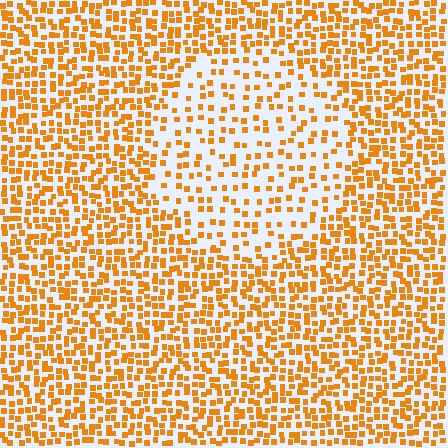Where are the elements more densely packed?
The elements are more densely packed outside the circle boundary.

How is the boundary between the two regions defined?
The boundary is defined by a change in element density (approximately 2.1x ratio). All elements are the same color, size, and shape.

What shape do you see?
I see a circle.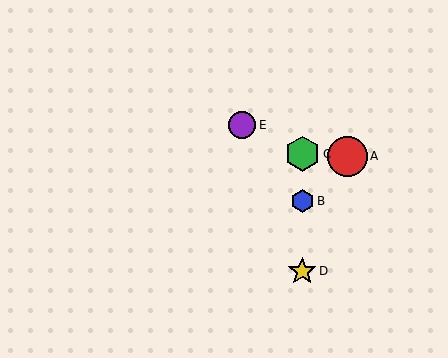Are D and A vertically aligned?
No, D is at x≈302 and A is at x≈348.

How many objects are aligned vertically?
3 objects (B, C, D) are aligned vertically.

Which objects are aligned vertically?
Objects B, C, D are aligned vertically.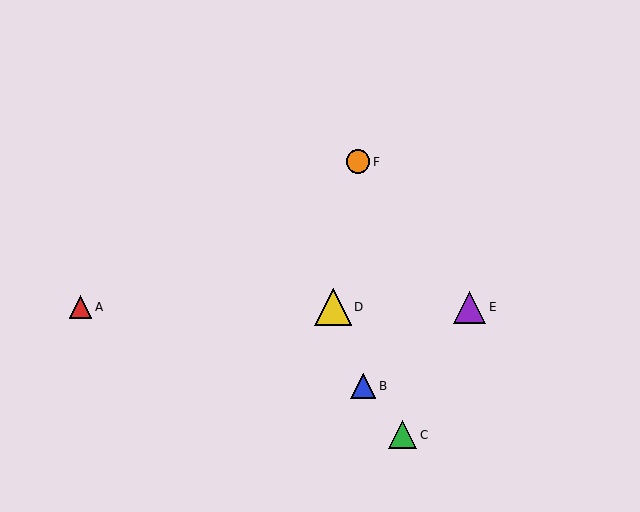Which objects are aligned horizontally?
Objects A, D, E are aligned horizontally.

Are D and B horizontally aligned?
No, D is at y≈307 and B is at y≈386.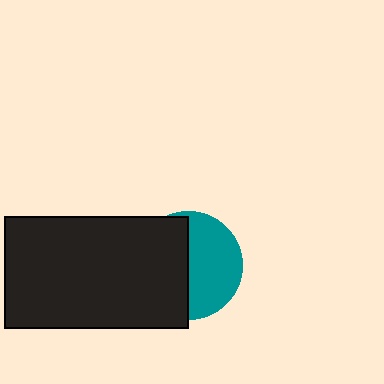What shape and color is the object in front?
The object in front is a black rectangle.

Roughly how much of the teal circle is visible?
About half of it is visible (roughly 50%).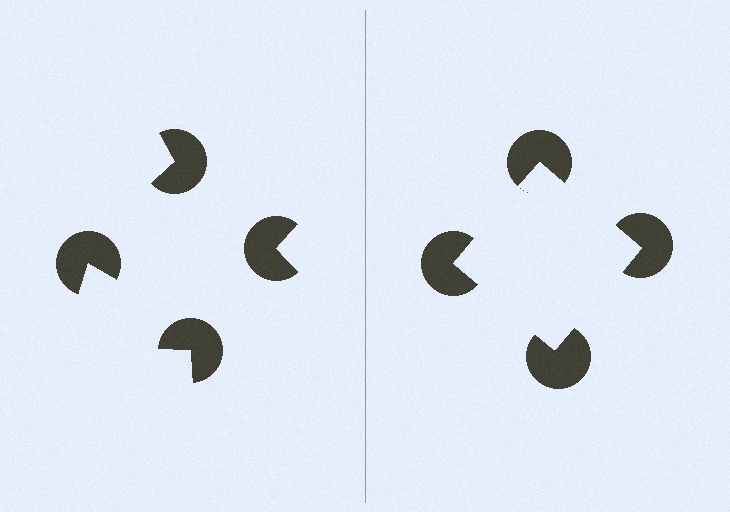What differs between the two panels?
The pac-man discs are positioned identically on both sides; only the wedge orientations differ. On the right they align to a square; on the left they are misaligned.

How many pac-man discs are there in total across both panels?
8 — 4 on each side.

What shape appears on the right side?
An illusory square.